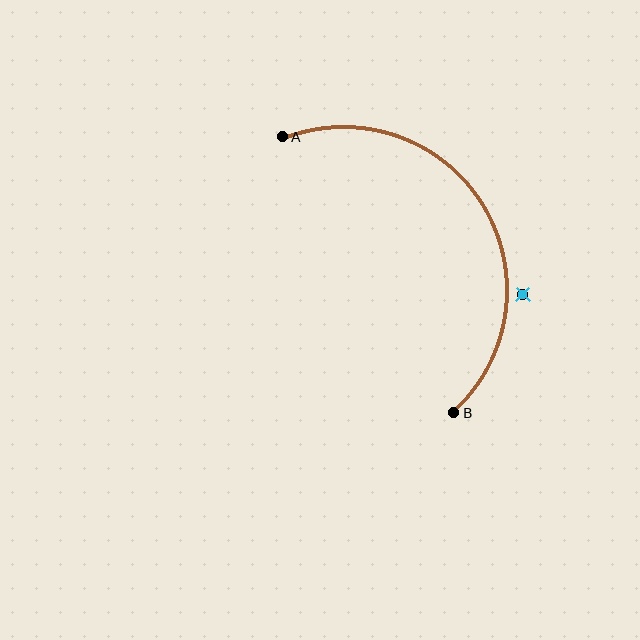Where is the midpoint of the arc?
The arc midpoint is the point on the curve farthest from the straight line joining A and B. It sits to the right of that line.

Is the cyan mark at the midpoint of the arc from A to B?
No — the cyan mark does not lie on the arc at all. It sits slightly outside the curve.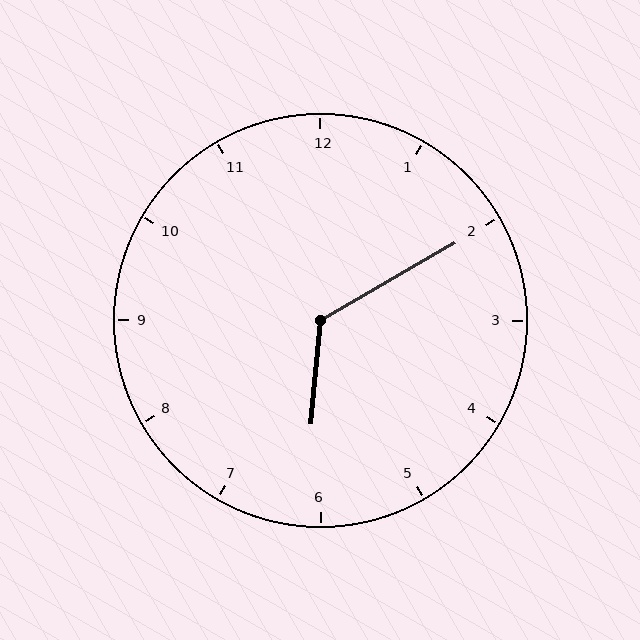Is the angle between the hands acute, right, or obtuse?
It is obtuse.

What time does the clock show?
6:10.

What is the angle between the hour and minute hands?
Approximately 125 degrees.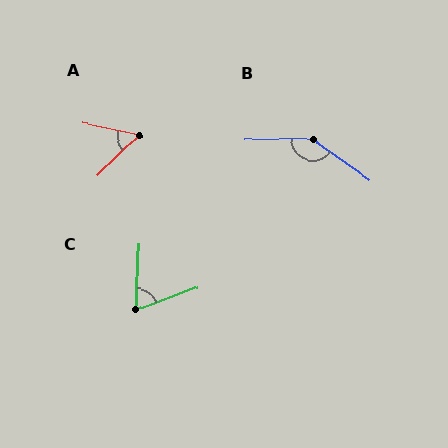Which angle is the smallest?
A, at approximately 56 degrees.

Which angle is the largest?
B, at approximately 143 degrees.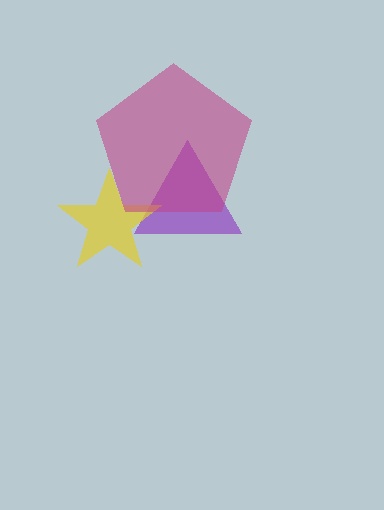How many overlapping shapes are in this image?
There are 3 overlapping shapes in the image.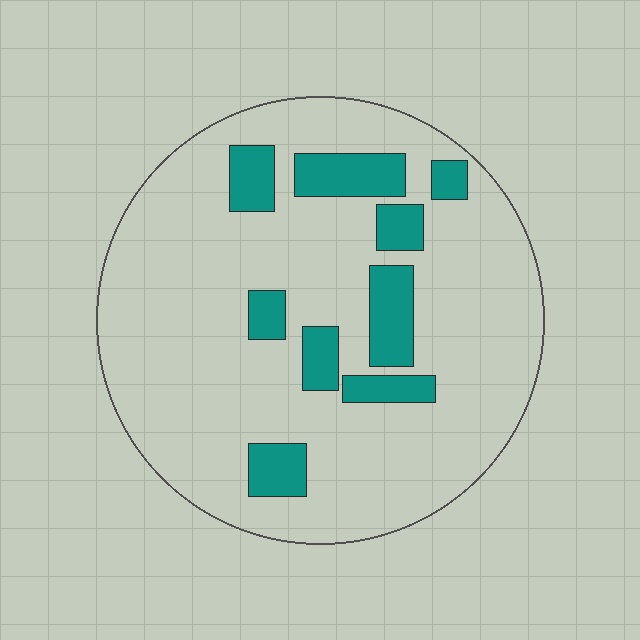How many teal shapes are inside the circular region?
9.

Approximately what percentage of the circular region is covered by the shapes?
Approximately 15%.